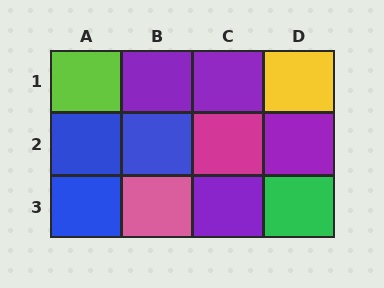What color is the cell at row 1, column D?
Yellow.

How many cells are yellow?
1 cell is yellow.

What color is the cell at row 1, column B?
Purple.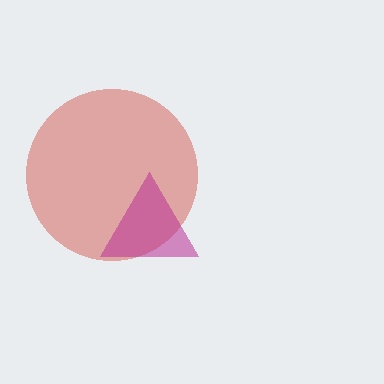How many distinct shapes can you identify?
There are 2 distinct shapes: a red circle, a magenta triangle.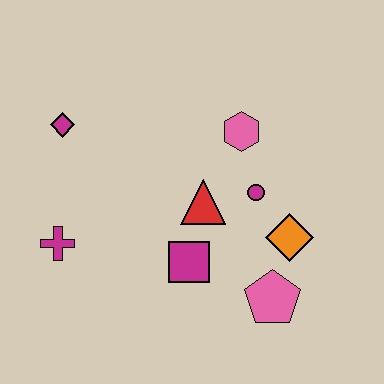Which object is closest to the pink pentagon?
The orange diamond is closest to the pink pentagon.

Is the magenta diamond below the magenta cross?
No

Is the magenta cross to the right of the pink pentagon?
No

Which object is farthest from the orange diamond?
The magenta diamond is farthest from the orange diamond.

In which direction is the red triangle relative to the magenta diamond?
The red triangle is to the right of the magenta diamond.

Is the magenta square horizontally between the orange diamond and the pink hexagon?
No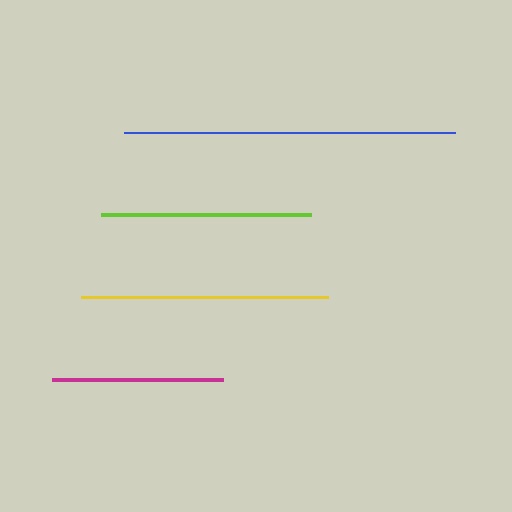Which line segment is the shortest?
The magenta line is the shortest at approximately 171 pixels.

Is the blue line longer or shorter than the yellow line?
The blue line is longer than the yellow line.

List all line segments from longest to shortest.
From longest to shortest: blue, yellow, lime, magenta.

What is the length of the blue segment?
The blue segment is approximately 331 pixels long.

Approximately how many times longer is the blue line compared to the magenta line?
The blue line is approximately 1.9 times the length of the magenta line.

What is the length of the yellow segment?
The yellow segment is approximately 247 pixels long.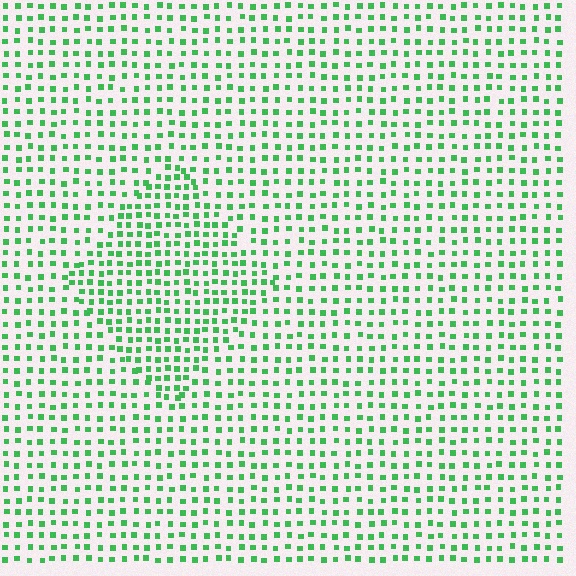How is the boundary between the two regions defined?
The boundary is defined by a change in element density (approximately 1.5x ratio). All elements are the same color, size, and shape.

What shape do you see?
I see a diamond.